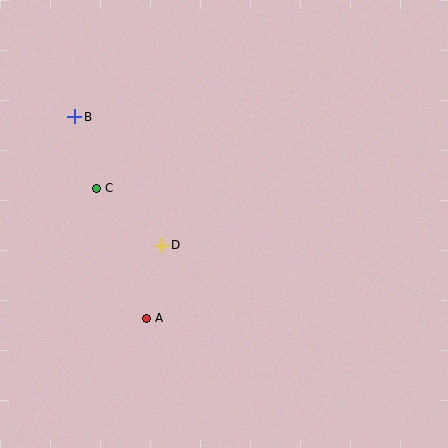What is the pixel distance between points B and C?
The distance between B and C is 75 pixels.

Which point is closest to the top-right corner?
Point D is closest to the top-right corner.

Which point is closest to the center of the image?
Point D at (162, 245) is closest to the center.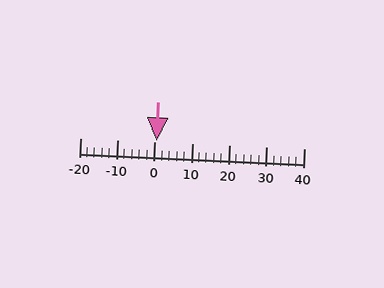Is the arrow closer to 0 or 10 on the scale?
The arrow is closer to 0.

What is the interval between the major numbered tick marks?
The major tick marks are spaced 10 units apart.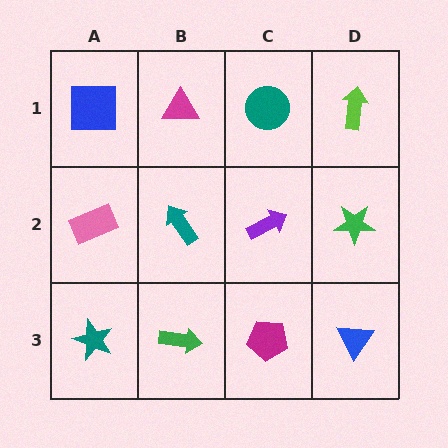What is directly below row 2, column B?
A green arrow.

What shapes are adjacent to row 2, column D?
A lime arrow (row 1, column D), a blue triangle (row 3, column D), a purple arrow (row 2, column C).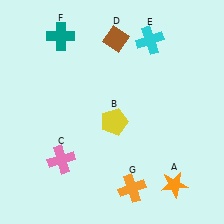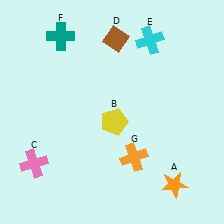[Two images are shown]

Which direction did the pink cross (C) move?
The pink cross (C) moved left.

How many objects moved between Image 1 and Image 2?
2 objects moved between the two images.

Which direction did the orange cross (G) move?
The orange cross (G) moved up.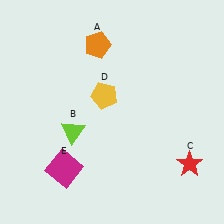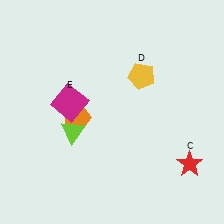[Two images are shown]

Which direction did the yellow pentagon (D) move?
The yellow pentagon (D) moved right.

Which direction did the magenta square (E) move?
The magenta square (E) moved up.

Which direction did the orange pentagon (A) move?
The orange pentagon (A) moved down.